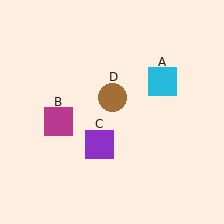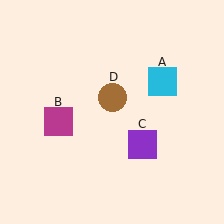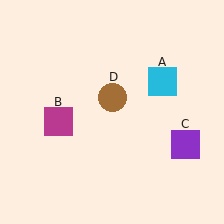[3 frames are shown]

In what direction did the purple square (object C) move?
The purple square (object C) moved right.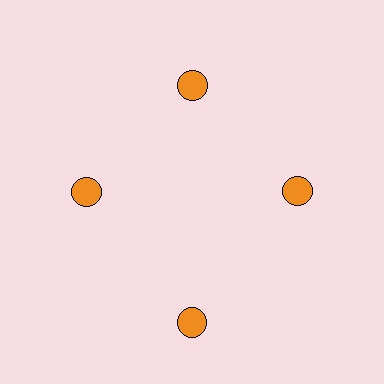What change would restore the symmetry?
The symmetry would be restored by moving it inward, back onto the ring so that all 4 circles sit at equal angles and equal distance from the center.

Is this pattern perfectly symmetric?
No. The 4 orange circles are arranged in a ring, but one element near the 6 o'clock position is pushed outward from the center, breaking the 4-fold rotational symmetry.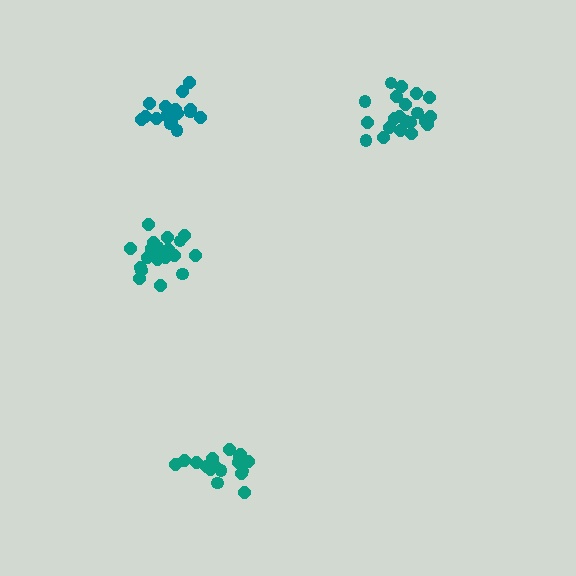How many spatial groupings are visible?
There are 4 spatial groupings.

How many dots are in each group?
Group 1: 18 dots, Group 2: 21 dots, Group 3: 21 dots, Group 4: 16 dots (76 total).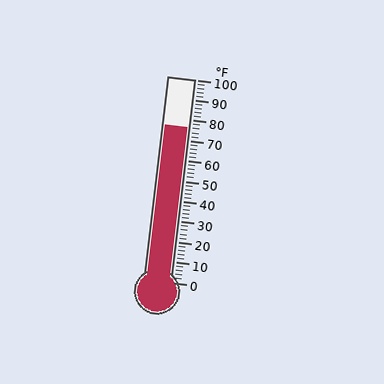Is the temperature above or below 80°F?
The temperature is below 80°F.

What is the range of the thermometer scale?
The thermometer scale ranges from 0°F to 100°F.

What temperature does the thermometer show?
The thermometer shows approximately 76°F.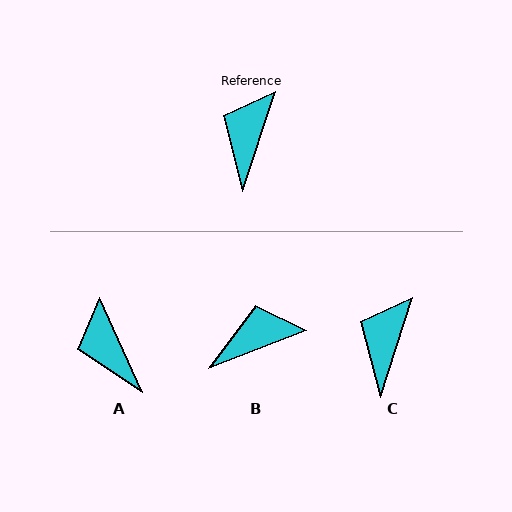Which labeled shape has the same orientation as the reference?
C.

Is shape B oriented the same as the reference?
No, it is off by about 51 degrees.